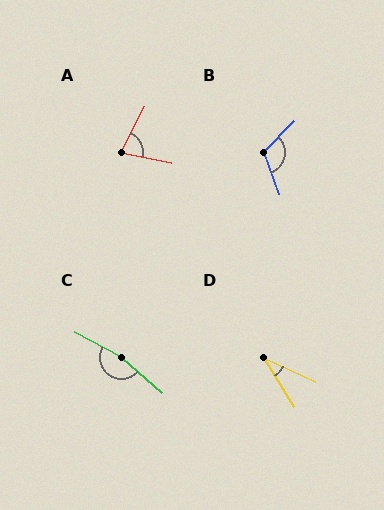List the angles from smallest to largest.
D (34°), A (74°), B (117°), C (167°).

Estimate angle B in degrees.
Approximately 117 degrees.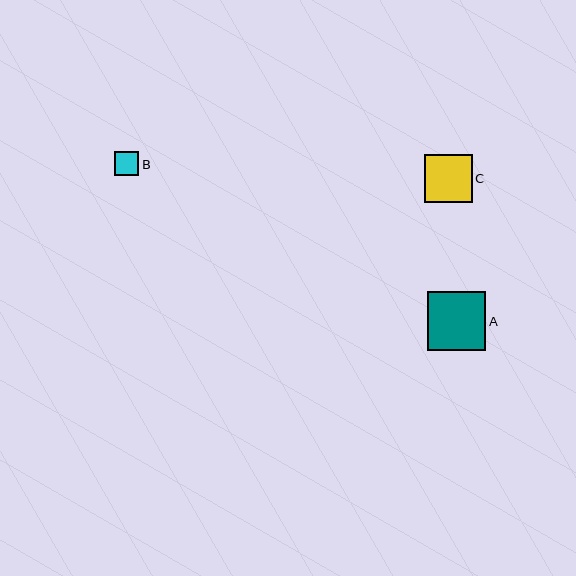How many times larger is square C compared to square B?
Square C is approximately 2.0 times the size of square B.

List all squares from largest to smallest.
From largest to smallest: A, C, B.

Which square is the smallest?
Square B is the smallest with a size of approximately 24 pixels.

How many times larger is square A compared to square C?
Square A is approximately 1.2 times the size of square C.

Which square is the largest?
Square A is the largest with a size of approximately 59 pixels.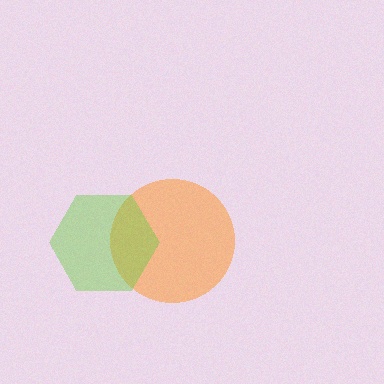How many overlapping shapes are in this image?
There are 2 overlapping shapes in the image.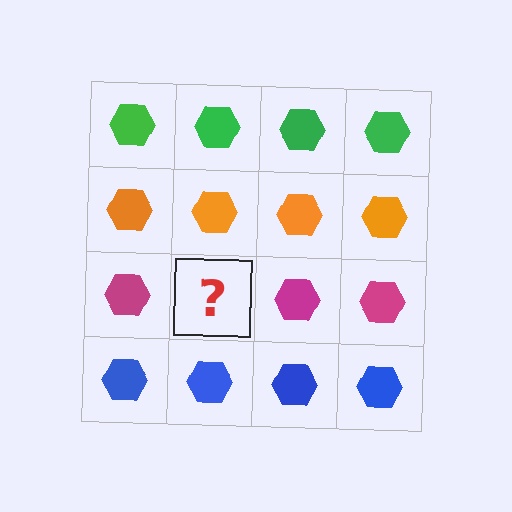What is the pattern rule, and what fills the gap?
The rule is that each row has a consistent color. The gap should be filled with a magenta hexagon.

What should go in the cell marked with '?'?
The missing cell should contain a magenta hexagon.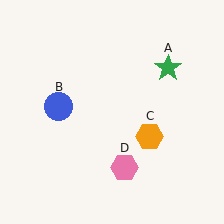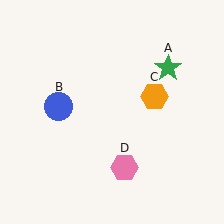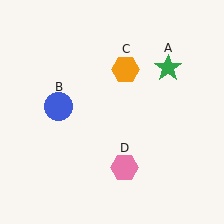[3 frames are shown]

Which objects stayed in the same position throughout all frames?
Green star (object A) and blue circle (object B) and pink hexagon (object D) remained stationary.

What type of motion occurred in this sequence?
The orange hexagon (object C) rotated counterclockwise around the center of the scene.